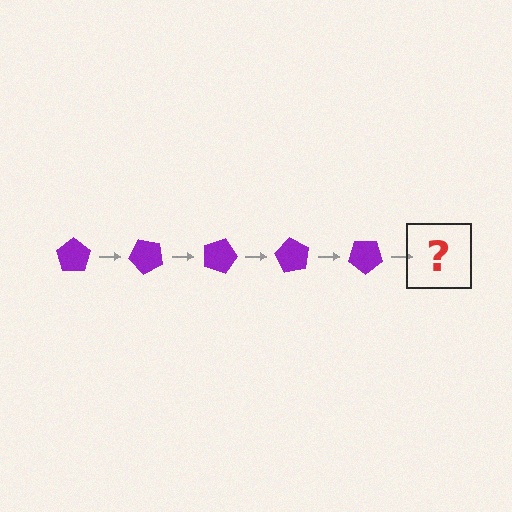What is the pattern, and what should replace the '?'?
The pattern is that the pentagon rotates 45 degrees each step. The '?' should be a purple pentagon rotated 225 degrees.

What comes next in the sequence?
The next element should be a purple pentagon rotated 225 degrees.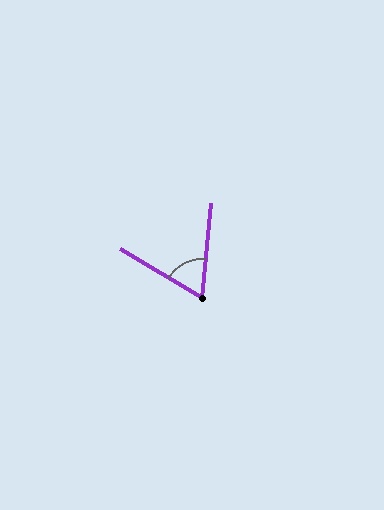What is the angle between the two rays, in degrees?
Approximately 65 degrees.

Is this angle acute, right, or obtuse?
It is acute.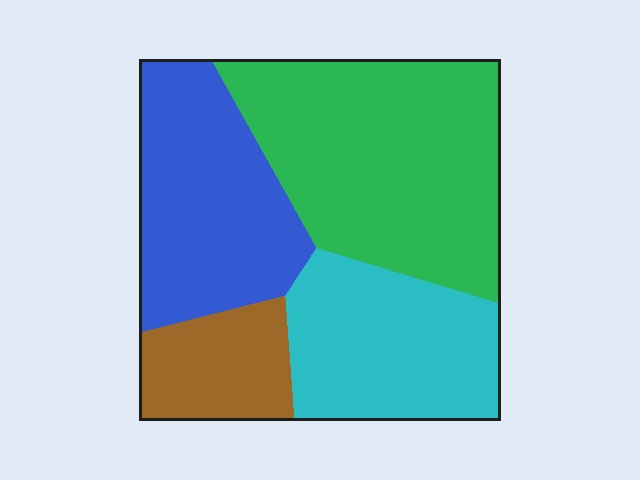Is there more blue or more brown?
Blue.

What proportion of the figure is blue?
Blue takes up about one quarter (1/4) of the figure.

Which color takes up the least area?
Brown, at roughly 10%.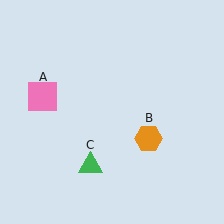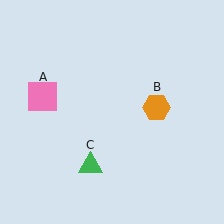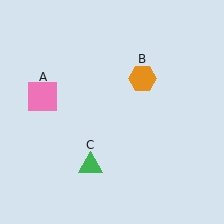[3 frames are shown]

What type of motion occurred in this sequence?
The orange hexagon (object B) rotated counterclockwise around the center of the scene.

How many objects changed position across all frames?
1 object changed position: orange hexagon (object B).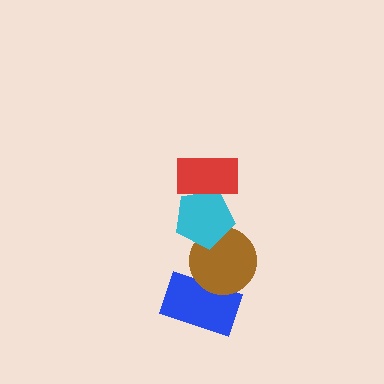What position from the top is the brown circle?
The brown circle is 3rd from the top.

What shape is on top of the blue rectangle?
The brown circle is on top of the blue rectangle.